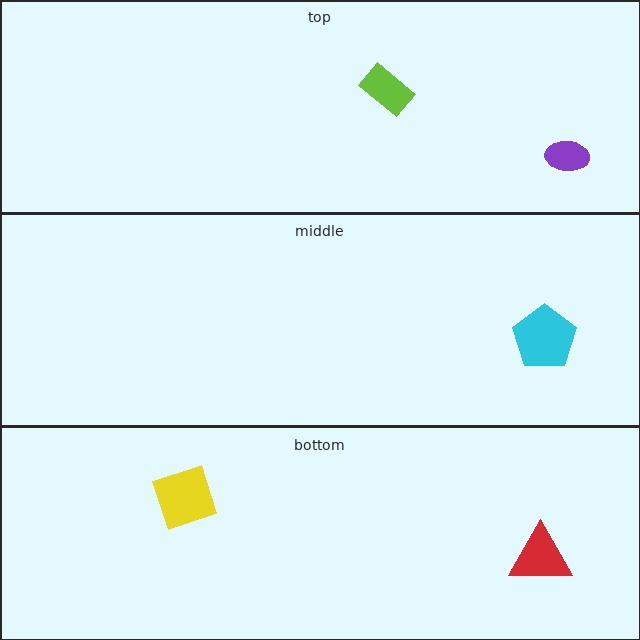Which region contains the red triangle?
The bottom region.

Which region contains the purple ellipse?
The top region.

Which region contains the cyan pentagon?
The middle region.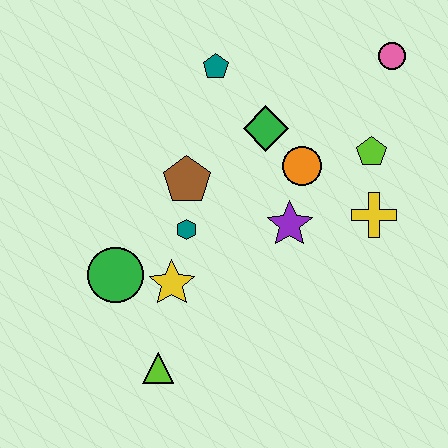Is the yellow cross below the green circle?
No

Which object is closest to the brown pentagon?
The teal hexagon is closest to the brown pentagon.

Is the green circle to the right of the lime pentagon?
No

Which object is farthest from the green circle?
The pink circle is farthest from the green circle.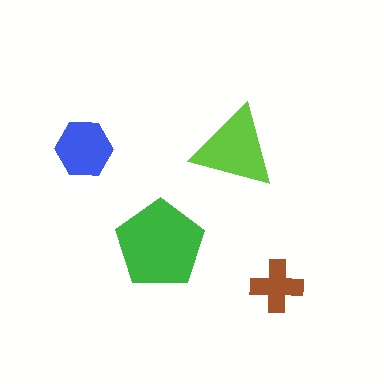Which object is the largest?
The green pentagon.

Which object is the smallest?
The brown cross.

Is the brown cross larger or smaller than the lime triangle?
Smaller.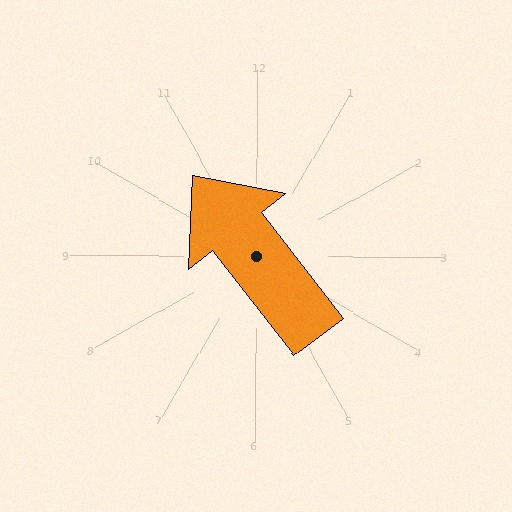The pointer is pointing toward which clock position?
Roughly 11 o'clock.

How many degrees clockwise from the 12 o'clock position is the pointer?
Approximately 322 degrees.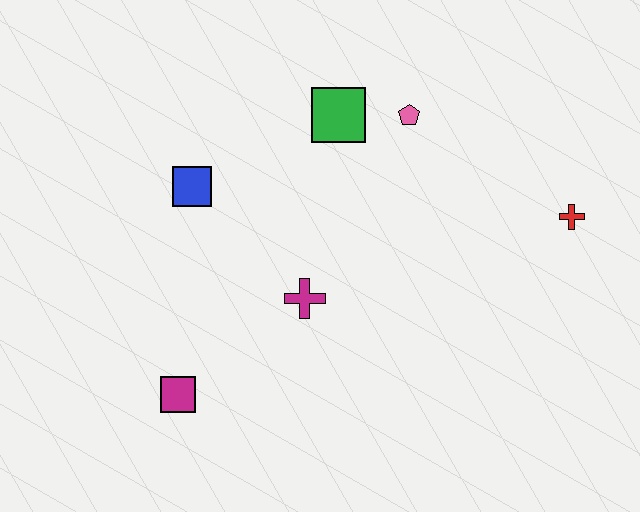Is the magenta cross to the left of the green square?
Yes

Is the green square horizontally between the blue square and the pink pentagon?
Yes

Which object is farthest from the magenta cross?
The red cross is farthest from the magenta cross.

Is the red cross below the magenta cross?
No